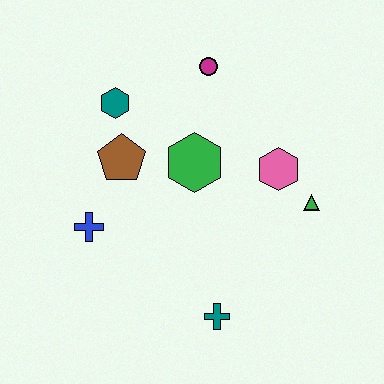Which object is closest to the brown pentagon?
The teal hexagon is closest to the brown pentagon.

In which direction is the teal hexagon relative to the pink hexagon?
The teal hexagon is to the left of the pink hexagon.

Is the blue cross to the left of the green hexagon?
Yes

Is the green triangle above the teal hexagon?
No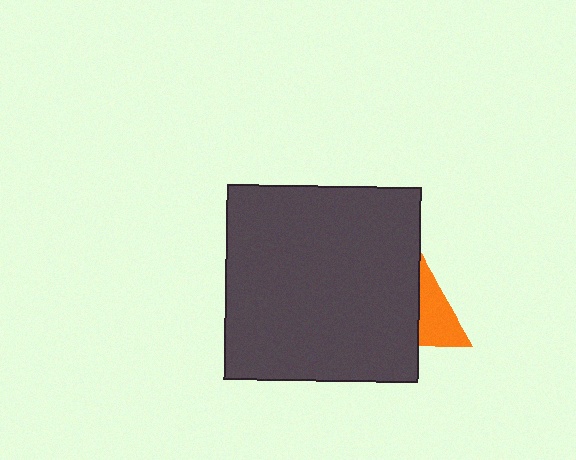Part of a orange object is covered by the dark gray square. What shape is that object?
It is a triangle.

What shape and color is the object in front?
The object in front is a dark gray square.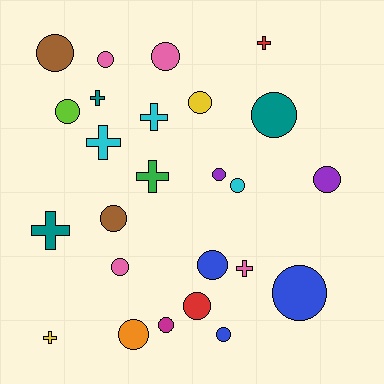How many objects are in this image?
There are 25 objects.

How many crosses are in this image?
There are 8 crosses.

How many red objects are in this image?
There are 2 red objects.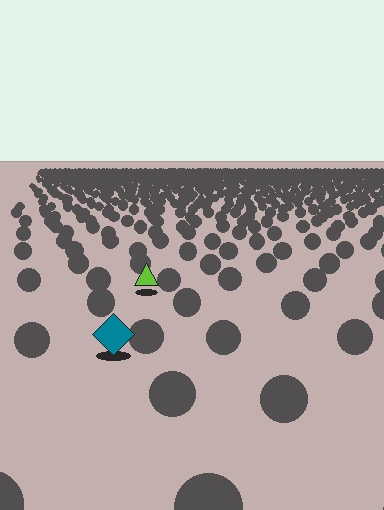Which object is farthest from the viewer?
The lime triangle is farthest from the viewer. It appears smaller and the ground texture around it is denser.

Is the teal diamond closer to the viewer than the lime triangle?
Yes. The teal diamond is closer — you can tell from the texture gradient: the ground texture is coarser near it.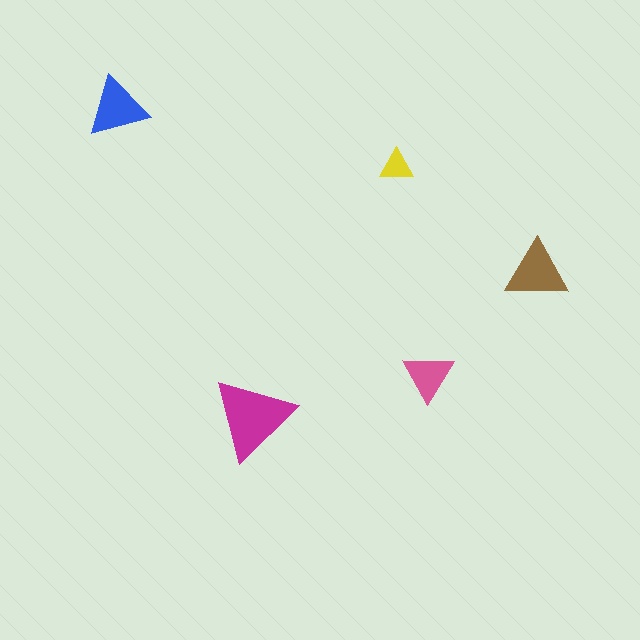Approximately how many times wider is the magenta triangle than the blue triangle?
About 1.5 times wider.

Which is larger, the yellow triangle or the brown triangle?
The brown one.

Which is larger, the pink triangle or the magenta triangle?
The magenta one.